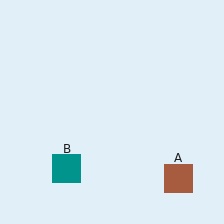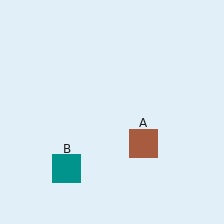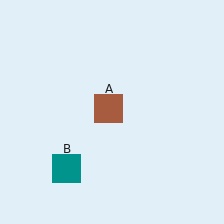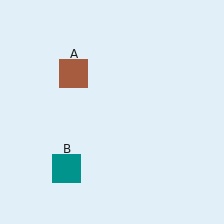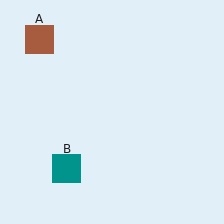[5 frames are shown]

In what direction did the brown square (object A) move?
The brown square (object A) moved up and to the left.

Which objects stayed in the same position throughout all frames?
Teal square (object B) remained stationary.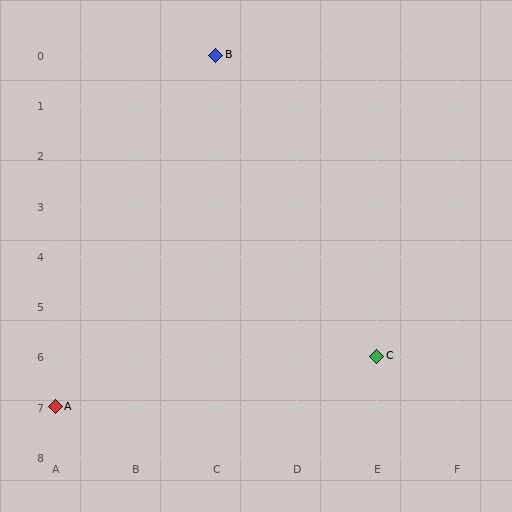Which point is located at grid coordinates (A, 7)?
Point A is at (A, 7).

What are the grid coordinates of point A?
Point A is at grid coordinates (A, 7).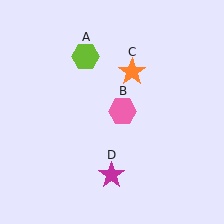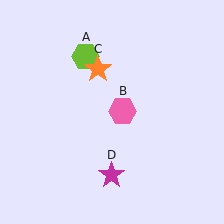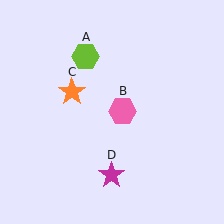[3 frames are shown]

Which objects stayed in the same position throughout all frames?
Lime hexagon (object A) and pink hexagon (object B) and magenta star (object D) remained stationary.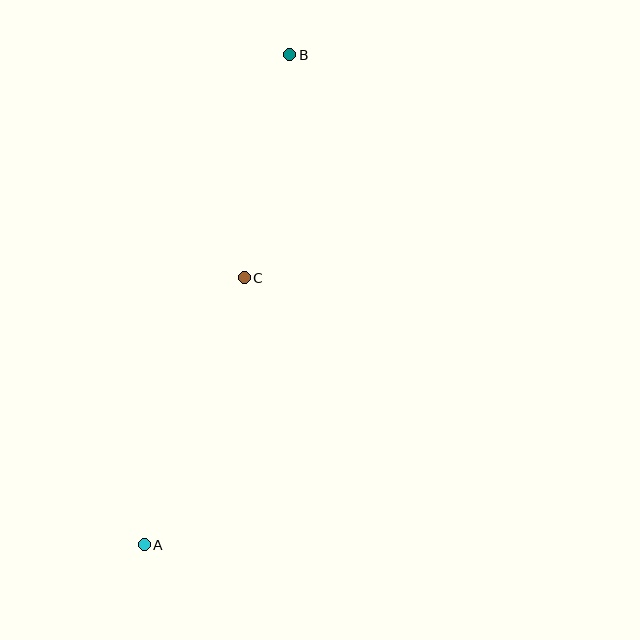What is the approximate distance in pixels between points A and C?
The distance between A and C is approximately 285 pixels.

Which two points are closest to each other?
Points B and C are closest to each other.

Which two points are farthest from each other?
Points A and B are farthest from each other.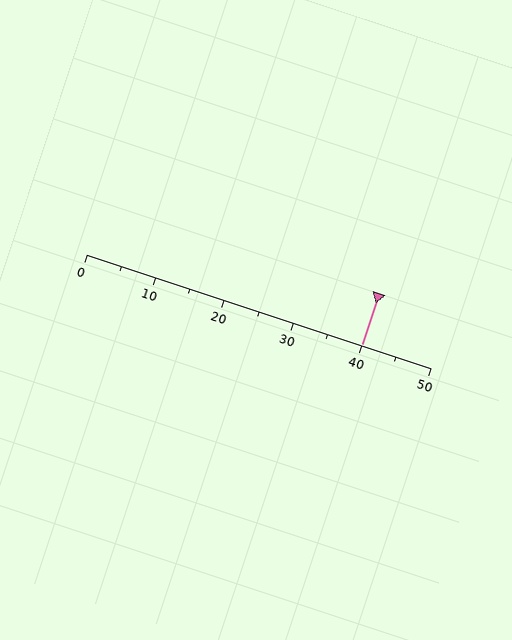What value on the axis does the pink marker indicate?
The marker indicates approximately 40.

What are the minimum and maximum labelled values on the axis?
The axis runs from 0 to 50.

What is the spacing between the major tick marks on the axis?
The major ticks are spaced 10 apart.